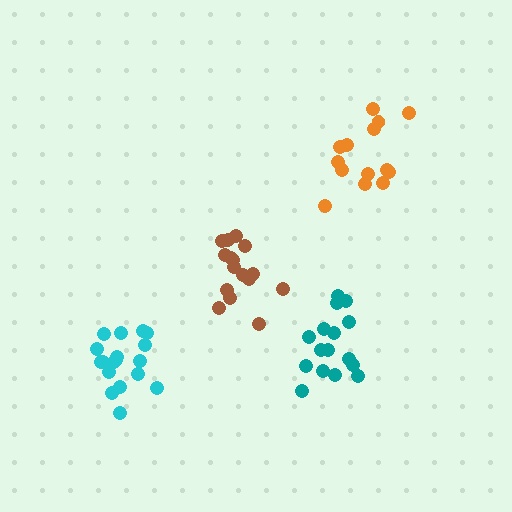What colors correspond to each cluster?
The clusters are colored: teal, orange, cyan, brown.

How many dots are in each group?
Group 1: 16 dots, Group 2: 14 dots, Group 3: 18 dots, Group 4: 16 dots (64 total).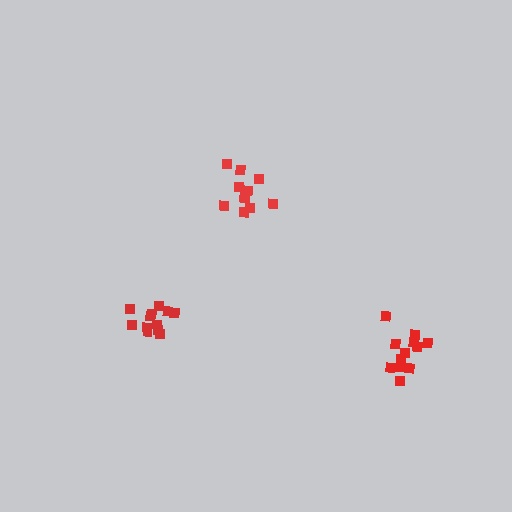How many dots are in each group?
Group 1: 12 dots, Group 2: 12 dots, Group 3: 11 dots (35 total).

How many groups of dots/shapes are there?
There are 3 groups.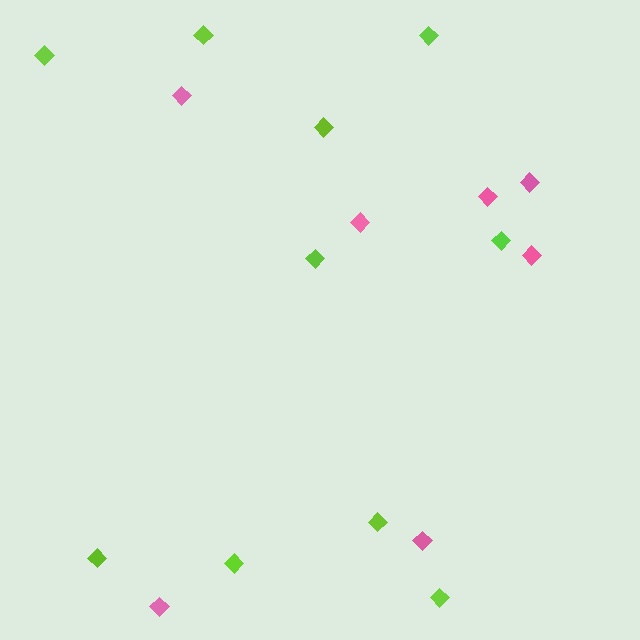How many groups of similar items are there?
There are 2 groups: one group of pink diamonds (7) and one group of lime diamonds (10).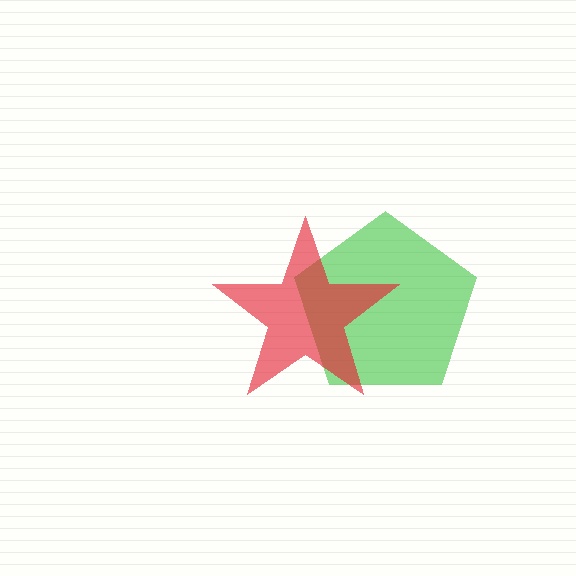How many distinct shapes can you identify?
There are 2 distinct shapes: a green pentagon, a red star.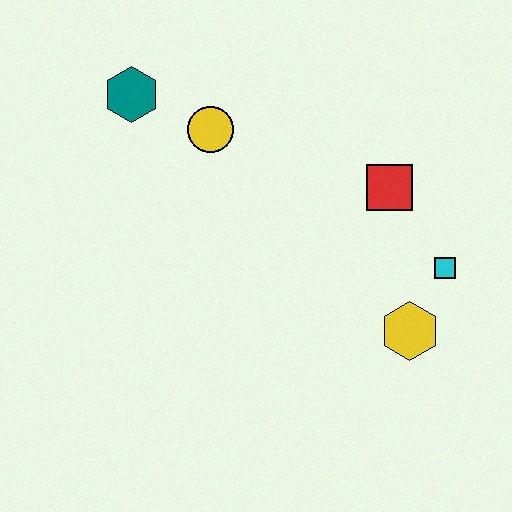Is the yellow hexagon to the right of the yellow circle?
Yes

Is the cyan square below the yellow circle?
Yes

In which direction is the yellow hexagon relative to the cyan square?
The yellow hexagon is below the cyan square.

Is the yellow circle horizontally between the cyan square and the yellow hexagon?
No